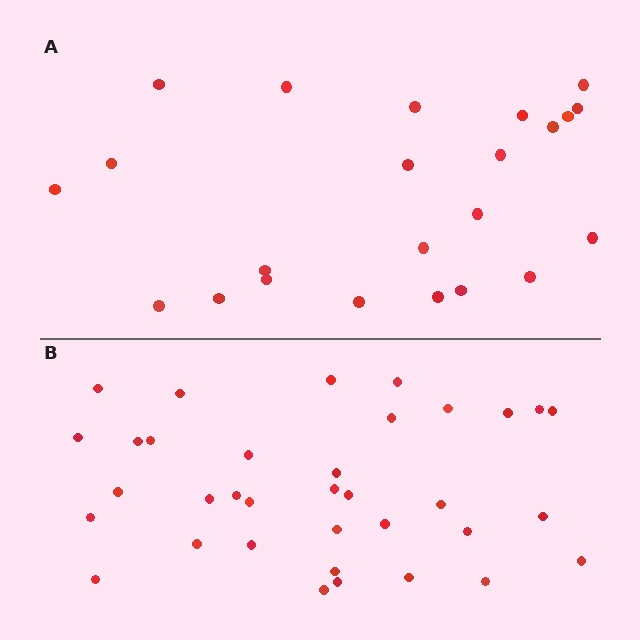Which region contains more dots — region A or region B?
Region B (the bottom region) has more dots.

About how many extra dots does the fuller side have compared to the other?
Region B has roughly 12 or so more dots than region A.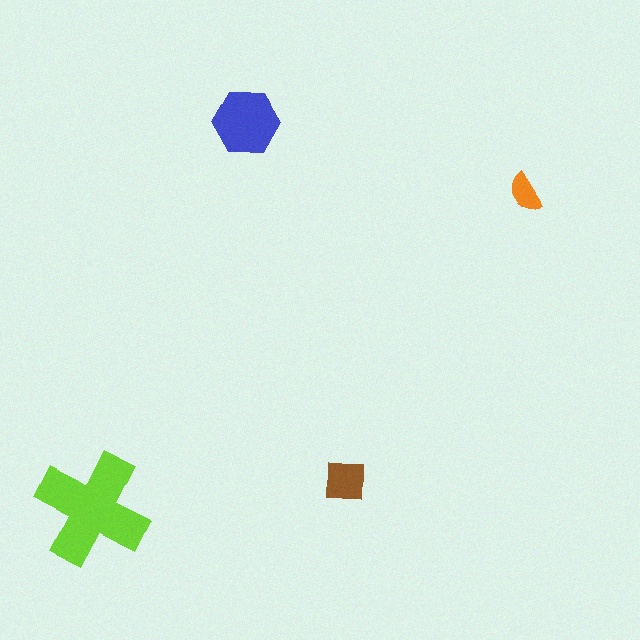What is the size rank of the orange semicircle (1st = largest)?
4th.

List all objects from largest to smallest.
The lime cross, the blue hexagon, the brown square, the orange semicircle.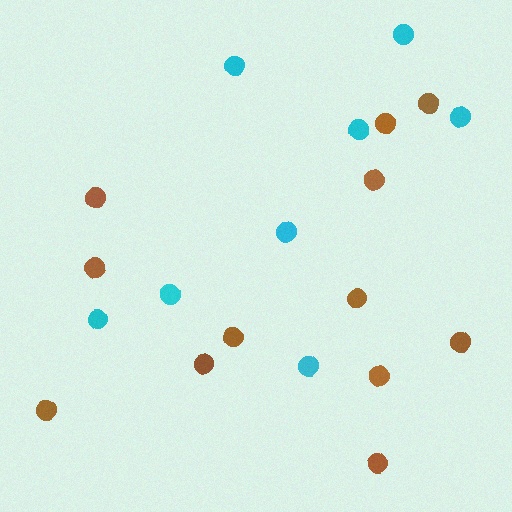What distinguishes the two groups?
There are 2 groups: one group of cyan circles (8) and one group of brown circles (12).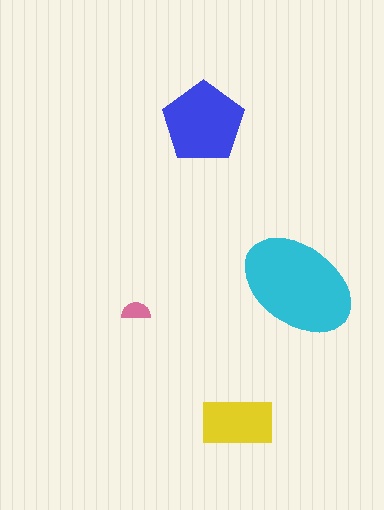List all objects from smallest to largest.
The pink semicircle, the yellow rectangle, the blue pentagon, the cyan ellipse.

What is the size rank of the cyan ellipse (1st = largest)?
1st.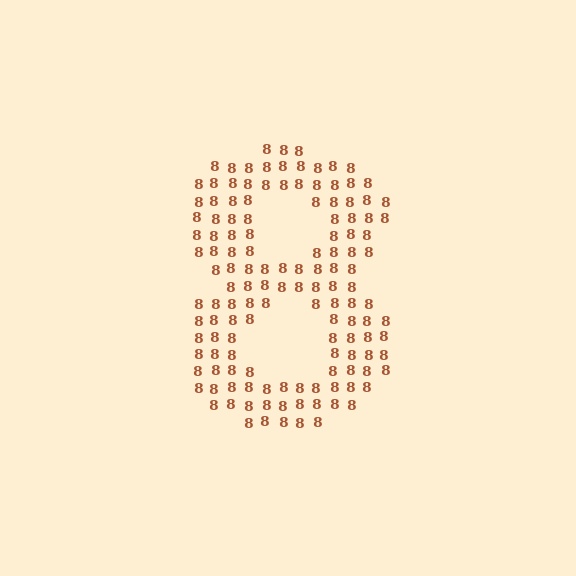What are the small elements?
The small elements are digit 8's.